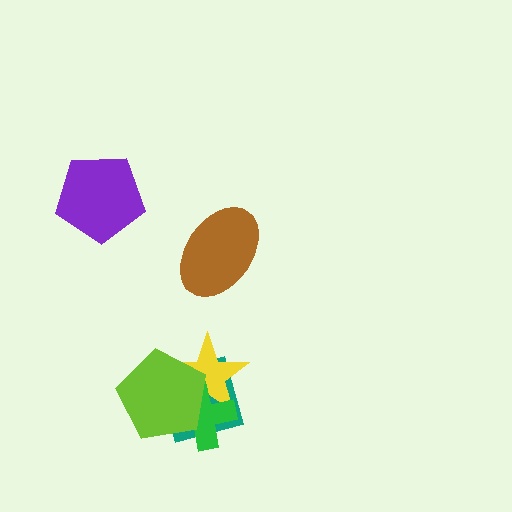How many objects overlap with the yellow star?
3 objects overlap with the yellow star.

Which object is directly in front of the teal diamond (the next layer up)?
The yellow star is directly in front of the teal diamond.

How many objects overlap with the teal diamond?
3 objects overlap with the teal diamond.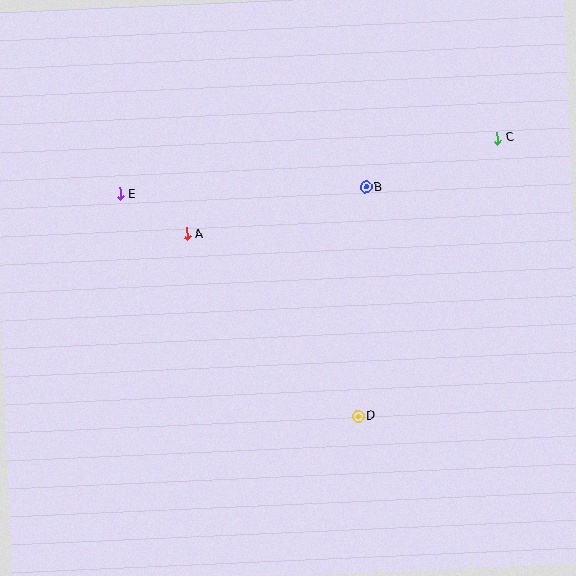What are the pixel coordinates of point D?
Point D is at (358, 416).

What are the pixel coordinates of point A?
Point A is at (187, 234).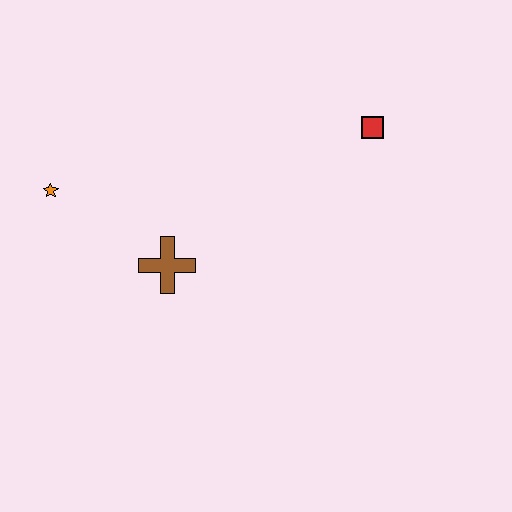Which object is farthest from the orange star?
The red square is farthest from the orange star.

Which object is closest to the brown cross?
The orange star is closest to the brown cross.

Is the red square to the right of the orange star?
Yes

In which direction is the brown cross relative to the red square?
The brown cross is to the left of the red square.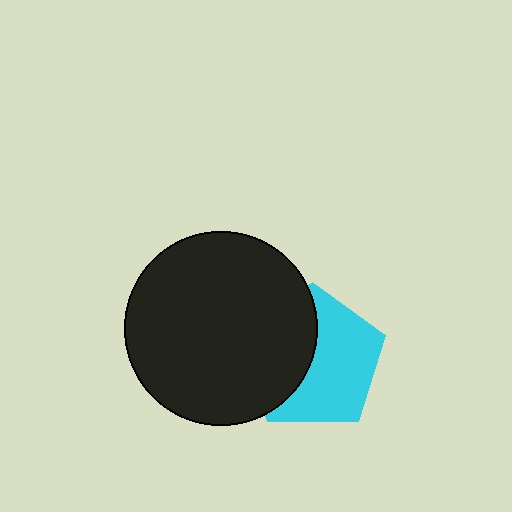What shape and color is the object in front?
The object in front is a black circle.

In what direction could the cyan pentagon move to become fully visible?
The cyan pentagon could move right. That would shift it out from behind the black circle entirely.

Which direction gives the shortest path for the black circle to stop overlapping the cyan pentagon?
Moving left gives the shortest separation.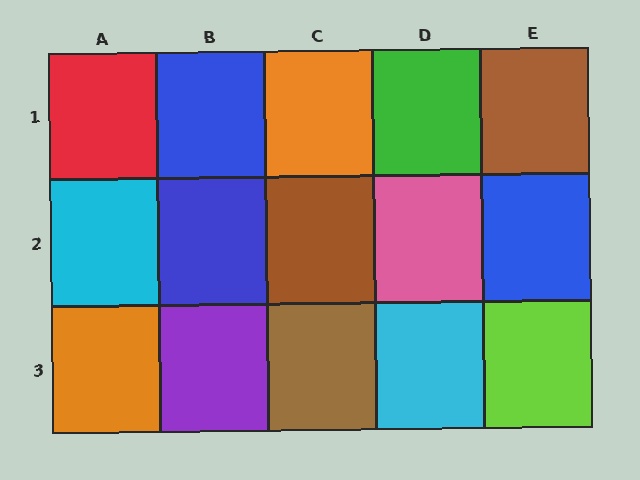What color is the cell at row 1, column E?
Brown.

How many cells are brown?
3 cells are brown.